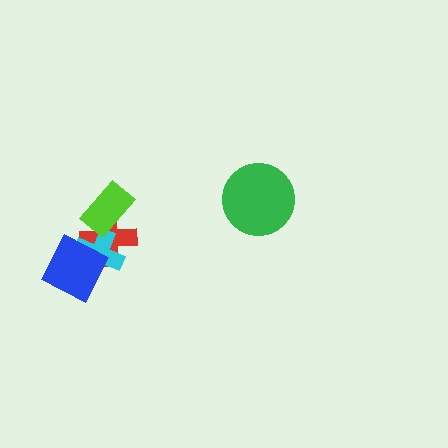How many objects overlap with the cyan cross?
2 objects overlap with the cyan cross.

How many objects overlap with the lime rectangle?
1 object overlaps with the lime rectangle.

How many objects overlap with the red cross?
3 objects overlap with the red cross.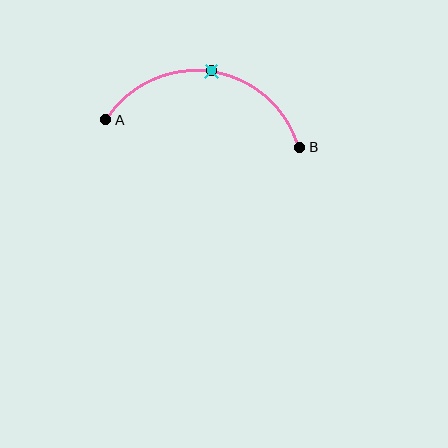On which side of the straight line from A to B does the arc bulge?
The arc bulges above the straight line connecting A and B.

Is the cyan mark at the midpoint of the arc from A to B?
Yes. The cyan mark lies on the arc at equal arc-length from both A and B — it is the arc midpoint.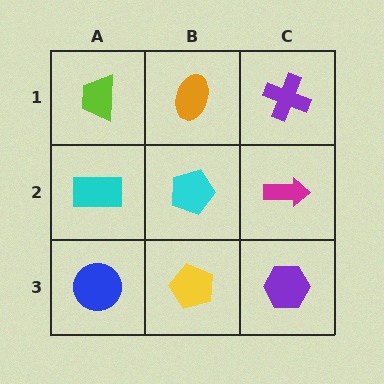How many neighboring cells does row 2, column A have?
3.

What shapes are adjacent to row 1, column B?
A cyan pentagon (row 2, column B), a lime trapezoid (row 1, column A), a purple cross (row 1, column C).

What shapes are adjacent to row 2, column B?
An orange ellipse (row 1, column B), a yellow pentagon (row 3, column B), a cyan rectangle (row 2, column A), a magenta arrow (row 2, column C).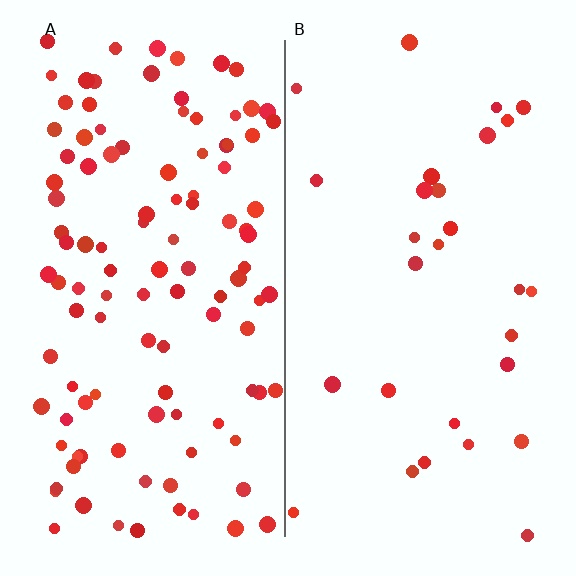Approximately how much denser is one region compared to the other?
Approximately 3.9× — region A over region B.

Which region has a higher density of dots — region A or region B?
A (the left).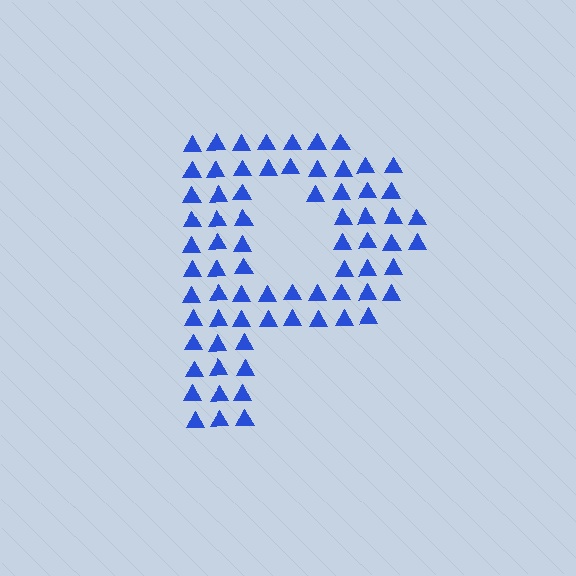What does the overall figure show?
The overall figure shows the letter P.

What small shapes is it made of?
It is made of small triangles.